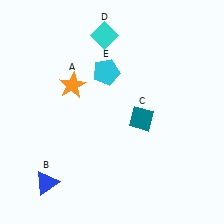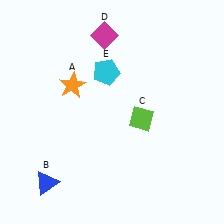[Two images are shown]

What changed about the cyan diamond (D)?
In Image 1, D is cyan. In Image 2, it changed to magenta.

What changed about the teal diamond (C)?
In Image 1, C is teal. In Image 2, it changed to lime.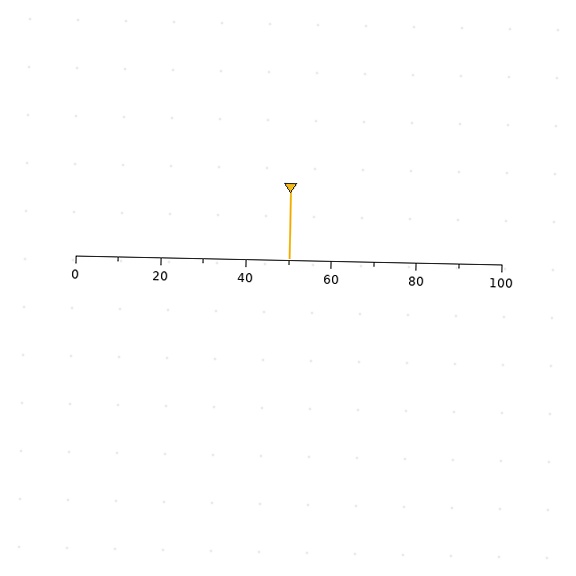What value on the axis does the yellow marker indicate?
The marker indicates approximately 50.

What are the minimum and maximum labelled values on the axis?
The axis runs from 0 to 100.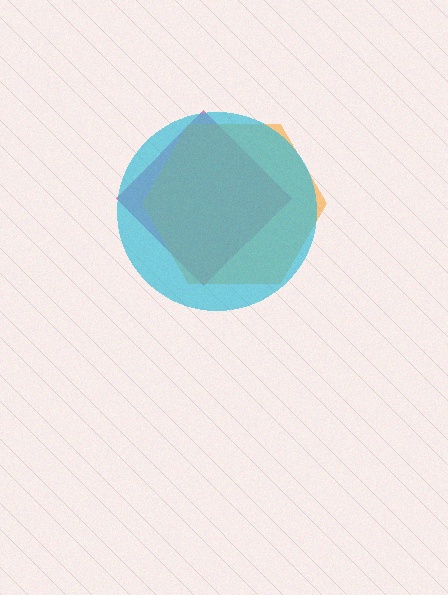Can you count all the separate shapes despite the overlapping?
Yes, there are 3 separate shapes.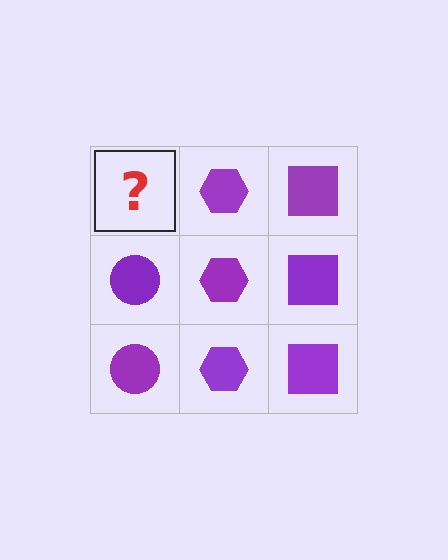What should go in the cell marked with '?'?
The missing cell should contain a purple circle.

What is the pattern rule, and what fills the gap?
The rule is that each column has a consistent shape. The gap should be filled with a purple circle.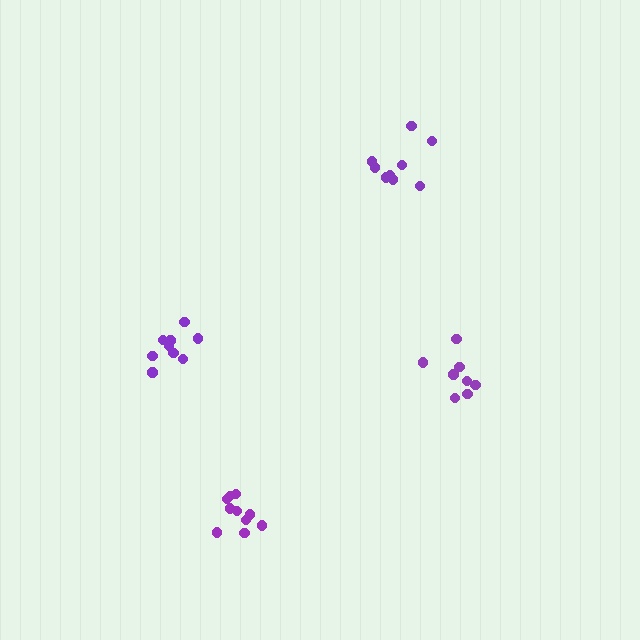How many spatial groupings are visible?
There are 4 spatial groupings.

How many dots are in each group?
Group 1: 8 dots, Group 2: 9 dots, Group 3: 10 dots, Group 4: 9 dots (36 total).